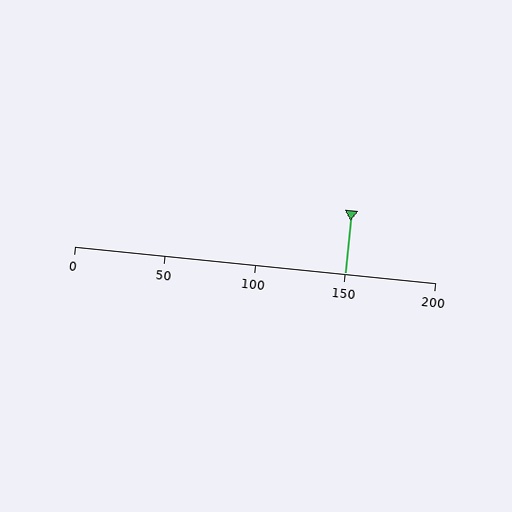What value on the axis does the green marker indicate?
The marker indicates approximately 150.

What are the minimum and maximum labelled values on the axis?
The axis runs from 0 to 200.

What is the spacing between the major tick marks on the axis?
The major ticks are spaced 50 apart.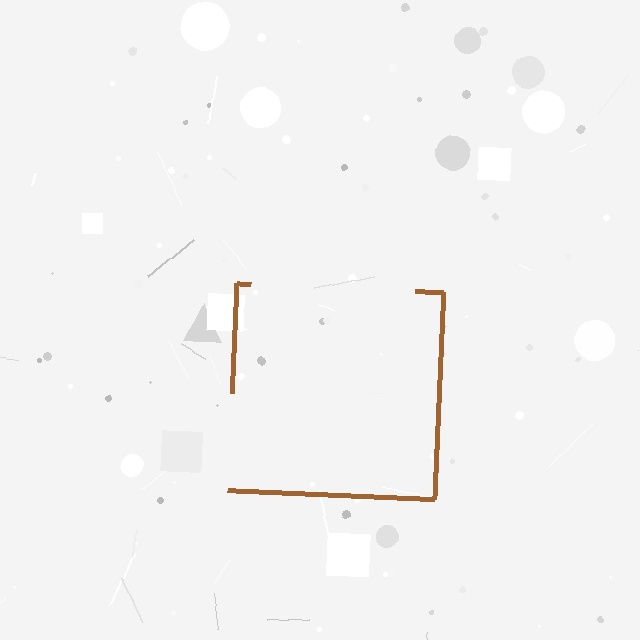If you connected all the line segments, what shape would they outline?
They would outline a square.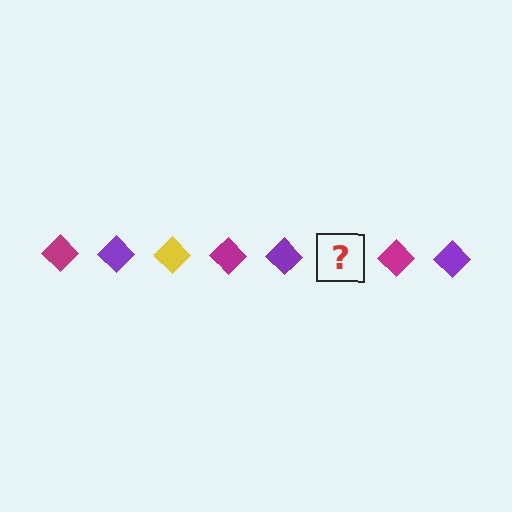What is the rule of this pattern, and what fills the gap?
The rule is that the pattern cycles through magenta, purple, yellow diamonds. The gap should be filled with a yellow diamond.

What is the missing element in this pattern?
The missing element is a yellow diamond.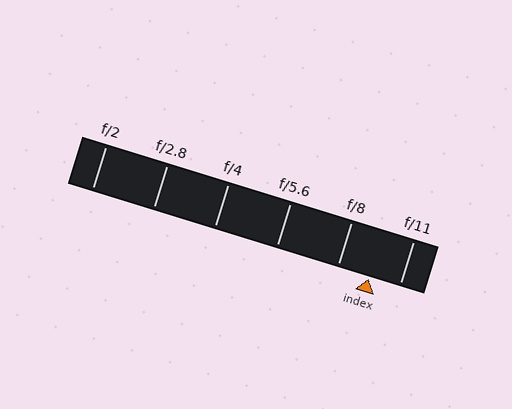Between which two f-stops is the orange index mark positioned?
The index mark is between f/8 and f/11.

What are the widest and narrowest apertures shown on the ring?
The widest aperture shown is f/2 and the narrowest is f/11.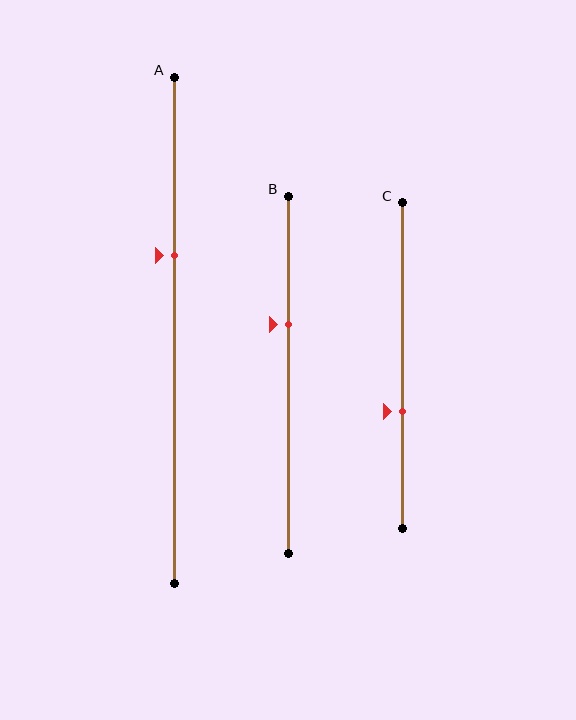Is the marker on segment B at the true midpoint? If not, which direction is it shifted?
No, the marker on segment B is shifted upward by about 14% of the segment length.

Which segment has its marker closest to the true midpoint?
Segment C has its marker closest to the true midpoint.